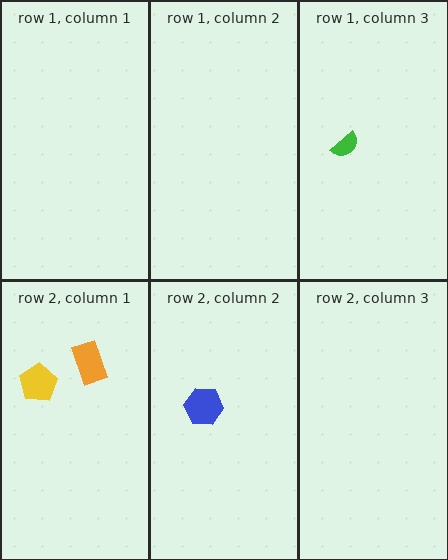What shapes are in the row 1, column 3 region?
The green semicircle.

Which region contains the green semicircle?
The row 1, column 3 region.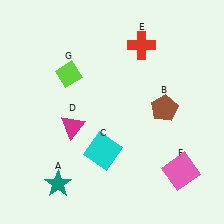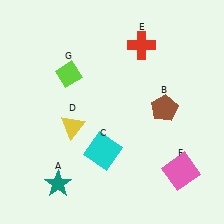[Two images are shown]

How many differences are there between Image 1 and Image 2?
There is 1 difference between the two images.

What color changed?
The triangle (D) changed from magenta in Image 1 to yellow in Image 2.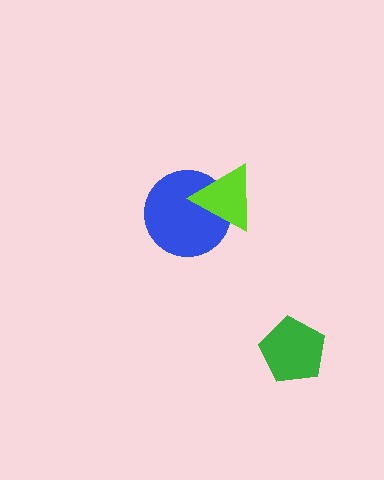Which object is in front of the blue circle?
The lime triangle is in front of the blue circle.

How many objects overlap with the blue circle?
1 object overlaps with the blue circle.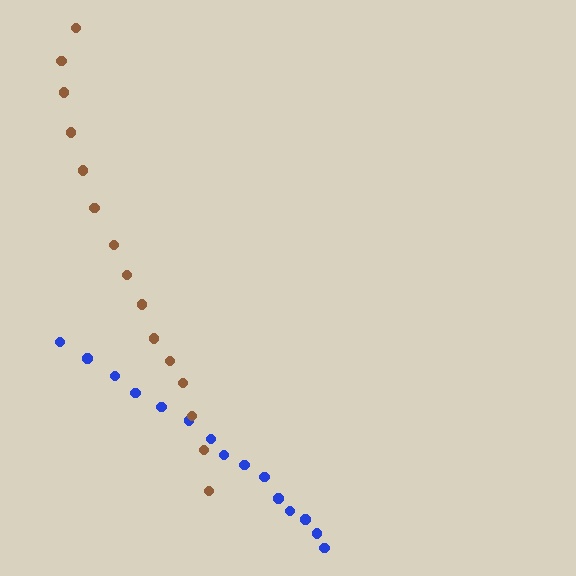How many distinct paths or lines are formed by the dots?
There are 2 distinct paths.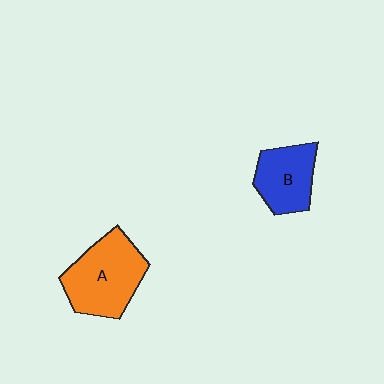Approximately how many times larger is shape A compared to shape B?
Approximately 1.4 times.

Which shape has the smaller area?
Shape B (blue).